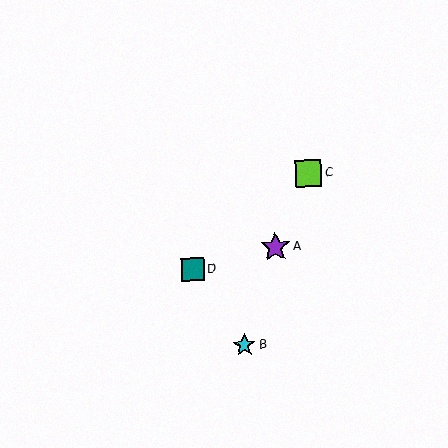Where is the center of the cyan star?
The center of the cyan star is at (244, 345).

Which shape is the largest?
The purple star (labeled A) is the largest.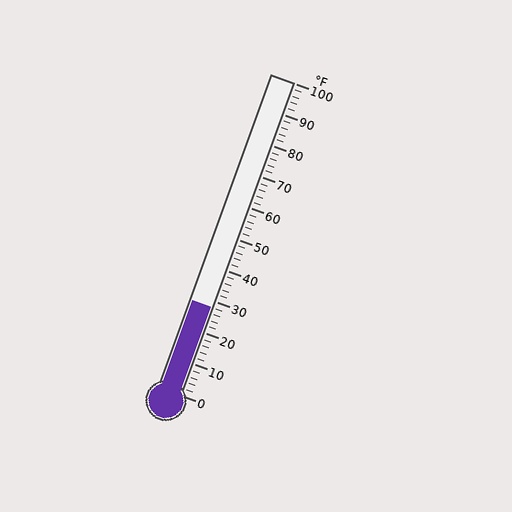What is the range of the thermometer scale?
The thermometer scale ranges from 0°F to 100°F.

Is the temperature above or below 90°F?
The temperature is below 90°F.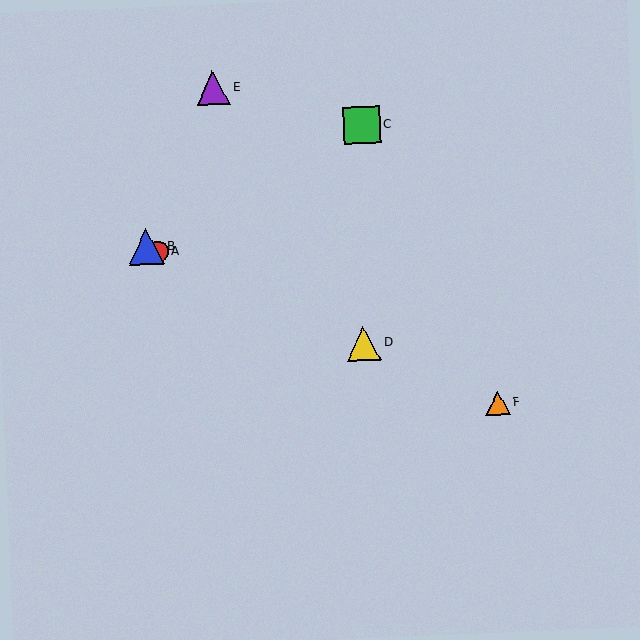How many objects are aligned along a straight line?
4 objects (A, B, D, F) are aligned along a straight line.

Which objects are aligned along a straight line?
Objects A, B, D, F are aligned along a straight line.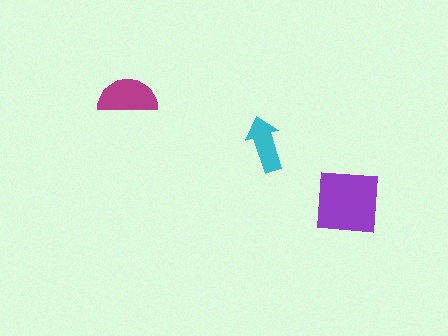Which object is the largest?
The purple square.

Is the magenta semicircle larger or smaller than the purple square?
Smaller.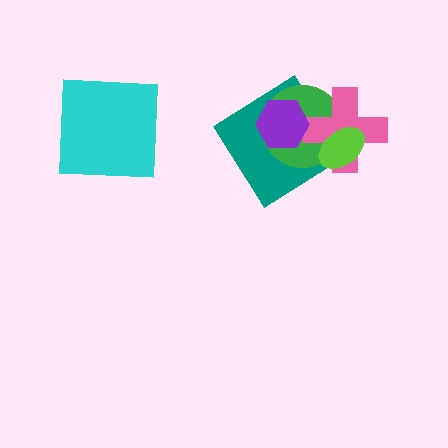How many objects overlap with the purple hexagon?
3 objects overlap with the purple hexagon.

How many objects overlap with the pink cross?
4 objects overlap with the pink cross.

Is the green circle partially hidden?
Yes, it is partially covered by another shape.